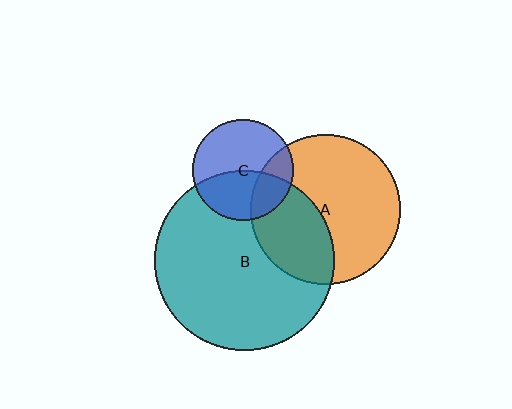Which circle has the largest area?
Circle B (teal).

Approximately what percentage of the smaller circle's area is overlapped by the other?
Approximately 35%.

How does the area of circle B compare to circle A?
Approximately 1.4 times.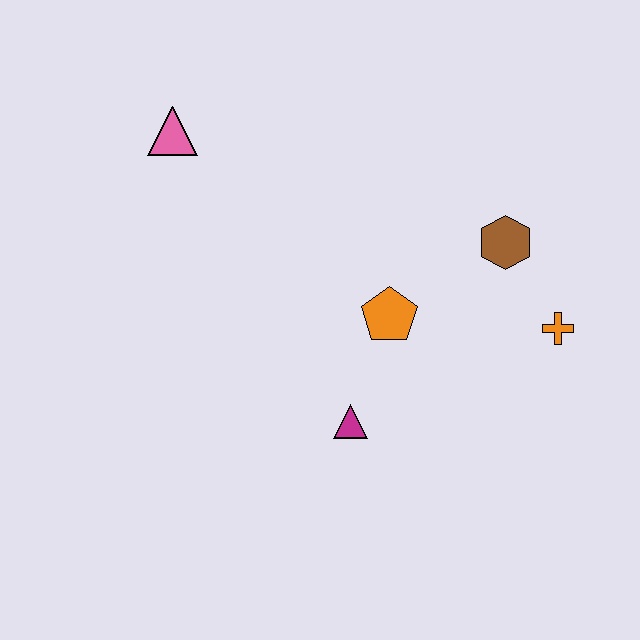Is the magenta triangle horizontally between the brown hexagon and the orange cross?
No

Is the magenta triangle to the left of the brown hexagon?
Yes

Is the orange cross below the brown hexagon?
Yes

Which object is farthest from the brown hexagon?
The pink triangle is farthest from the brown hexagon.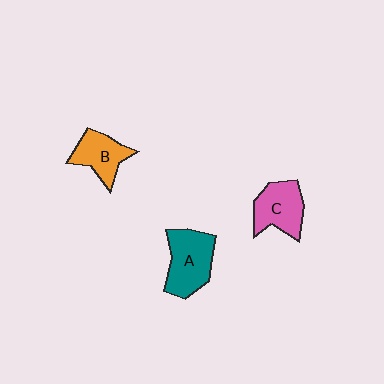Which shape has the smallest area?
Shape B (orange).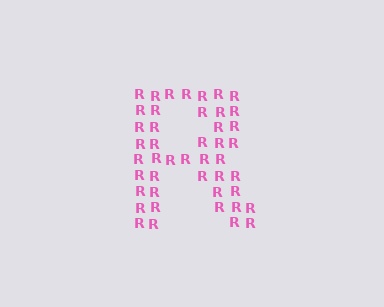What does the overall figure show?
The overall figure shows the letter R.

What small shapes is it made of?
It is made of small letter R's.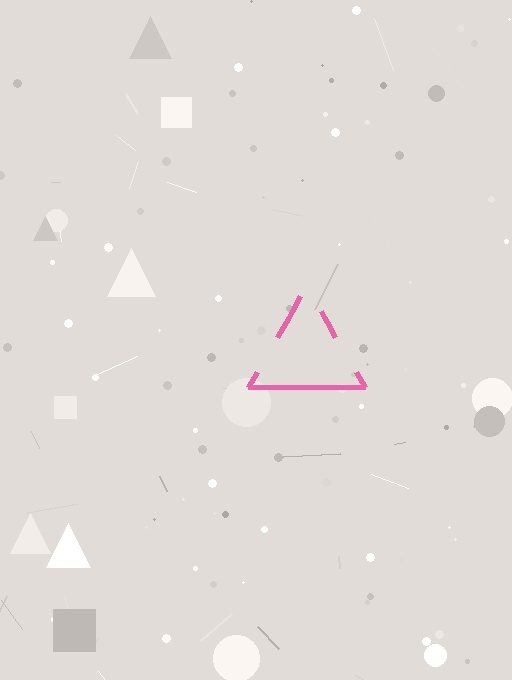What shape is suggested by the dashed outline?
The dashed outline suggests a triangle.